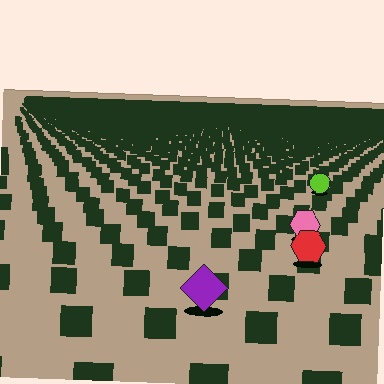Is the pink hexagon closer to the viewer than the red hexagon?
No. The red hexagon is closer — you can tell from the texture gradient: the ground texture is coarser near it.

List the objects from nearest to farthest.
From nearest to farthest: the purple diamond, the red hexagon, the pink hexagon, the lime circle.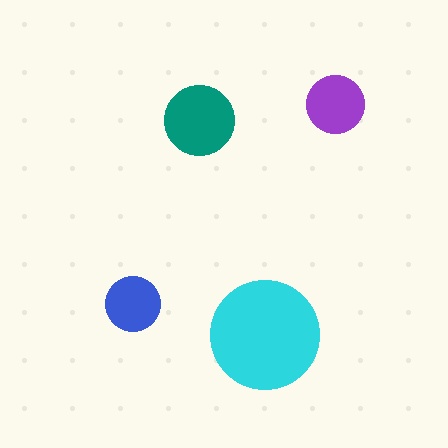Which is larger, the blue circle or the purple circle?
The purple one.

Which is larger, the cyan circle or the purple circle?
The cyan one.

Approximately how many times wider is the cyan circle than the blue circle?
About 2 times wider.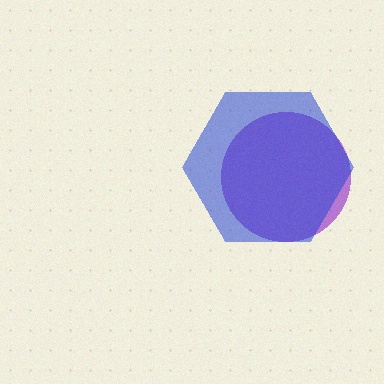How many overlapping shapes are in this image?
There are 2 overlapping shapes in the image.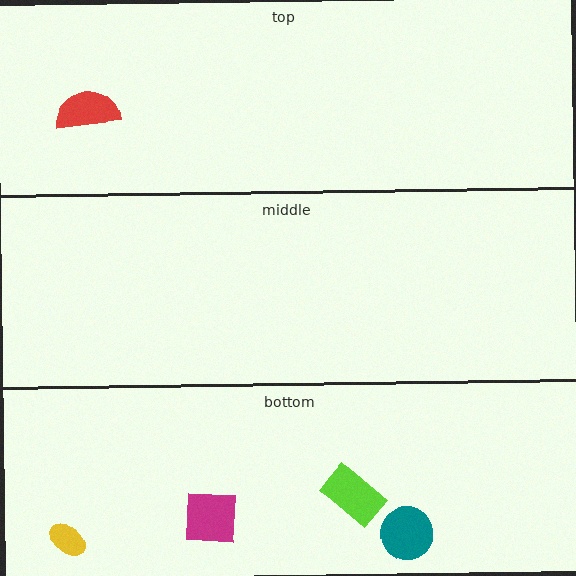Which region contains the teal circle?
The bottom region.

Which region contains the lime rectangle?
The bottom region.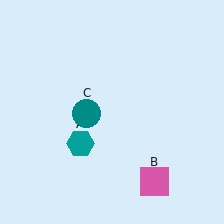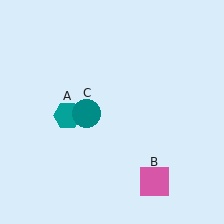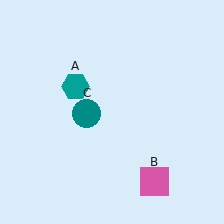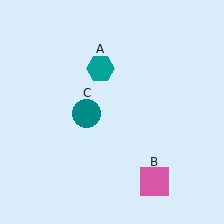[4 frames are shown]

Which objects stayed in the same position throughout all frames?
Pink square (object B) and teal circle (object C) remained stationary.